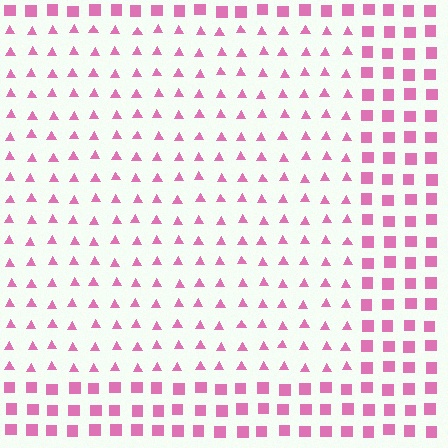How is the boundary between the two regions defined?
The boundary is defined by a change in element shape: triangles inside vs. squares outside. All elements share the same color and spacing.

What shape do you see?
I see a rectangle.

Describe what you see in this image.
The image is filled with small pink elements arranged in a uniform grid. A rectangle-shaped region contains triangles, while the surrounding area contains squares. The boundary is defined purely by the change in element shape.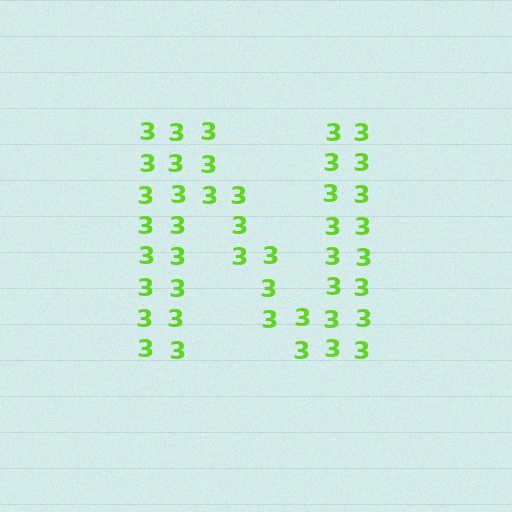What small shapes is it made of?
It is made of small digit 3's.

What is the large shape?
The large shape is the letter N.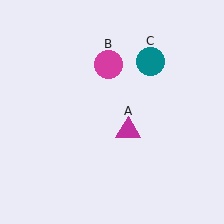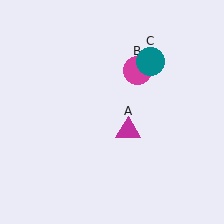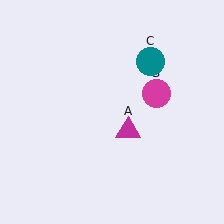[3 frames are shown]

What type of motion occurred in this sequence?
The magenta circle (object B) rotated clockwise around the center of the scene.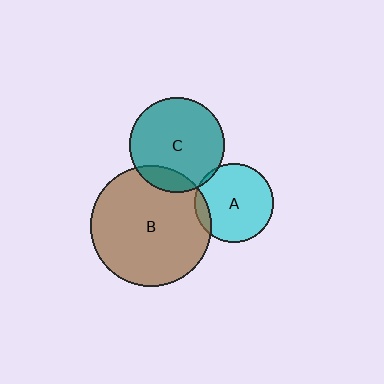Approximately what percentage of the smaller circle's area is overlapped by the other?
Approximately 10%.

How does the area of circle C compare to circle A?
Approximately 1.4 times.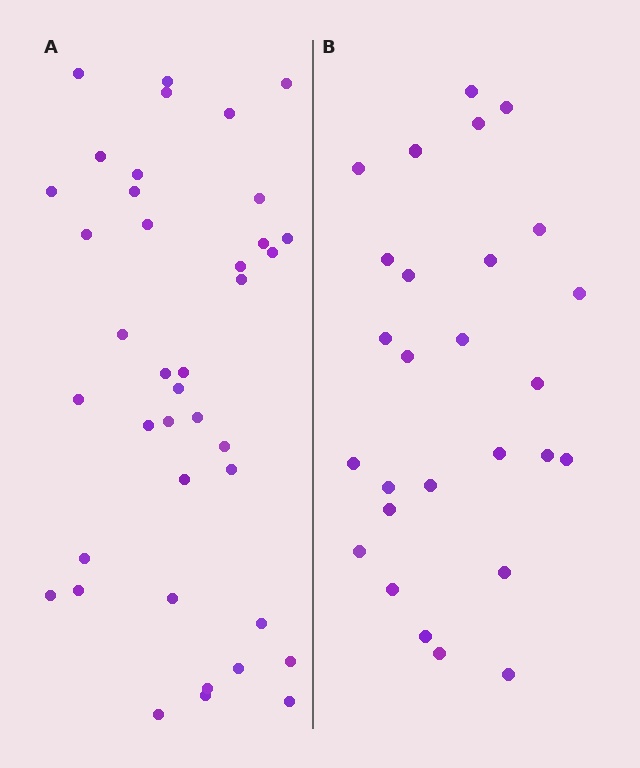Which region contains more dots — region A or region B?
Region A (the left region) has more dots.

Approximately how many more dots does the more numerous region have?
Region A has roughly 12 or so more dots than region B.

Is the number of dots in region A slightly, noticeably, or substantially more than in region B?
Region A has noticeably more, but not dramatically so. The ratio is roughly 1.4 to 1.